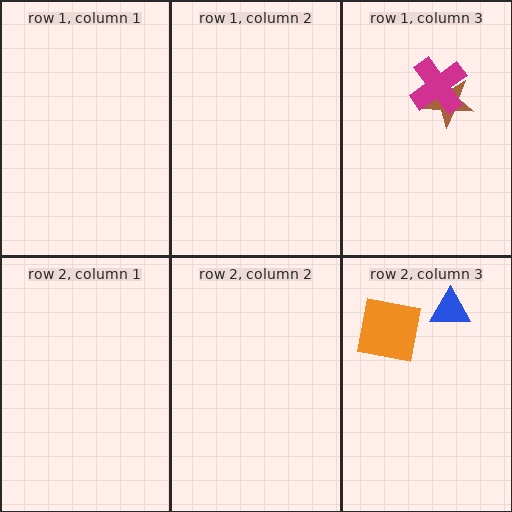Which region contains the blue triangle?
The row 2, column 3 region.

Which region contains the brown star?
The row 1, column 3 region.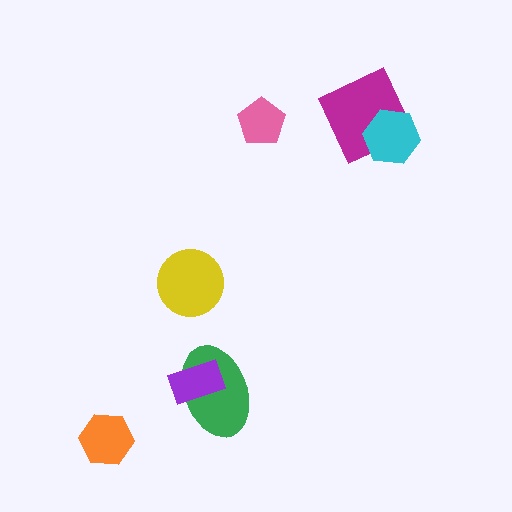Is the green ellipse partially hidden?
Yes, it is partially covered by another shape.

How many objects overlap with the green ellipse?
1 object overlaps with the green ellipse.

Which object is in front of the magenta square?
The cyan hexagon is in front of the magenta square.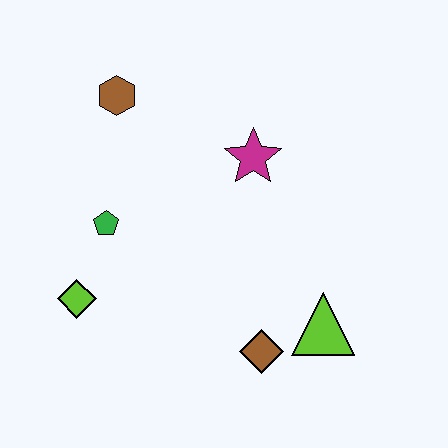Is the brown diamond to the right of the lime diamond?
Yes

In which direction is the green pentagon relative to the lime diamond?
The green pentagon is above the lime diamond.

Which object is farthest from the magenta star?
The lime diamond is farthest from the magenta star.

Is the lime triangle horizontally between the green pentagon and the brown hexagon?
No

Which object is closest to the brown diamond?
The lime triangle is closest to the brown diamond.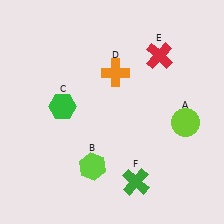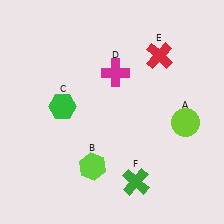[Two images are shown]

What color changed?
The cross (D) changed from orange in Image 1 to magenta in Image 2.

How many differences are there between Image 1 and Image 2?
There is 1 difference between the two images.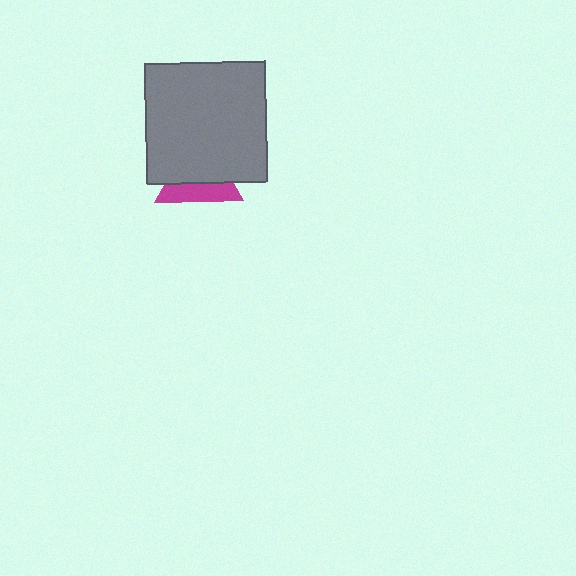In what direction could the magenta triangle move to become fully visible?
The magenta triangle could move down. That would shift it out from behind the gray square entirely.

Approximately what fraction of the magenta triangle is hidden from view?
Roughly 59% of the magenta triangle is hidden behind the gray square.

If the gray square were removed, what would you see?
You would see the complete magenta triangle.